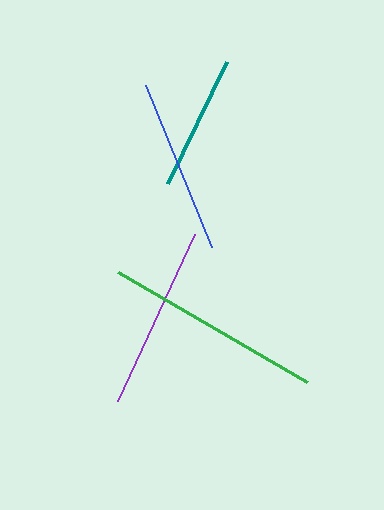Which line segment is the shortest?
The teal line is the shortest at approximately 136 pixels.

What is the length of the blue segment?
The blue segment is approximately 175 pixels long.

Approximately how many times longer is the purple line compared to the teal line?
The purple line is approximately 1.4 times the length of the teal line.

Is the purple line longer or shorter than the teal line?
The purple line is longer than the teal line.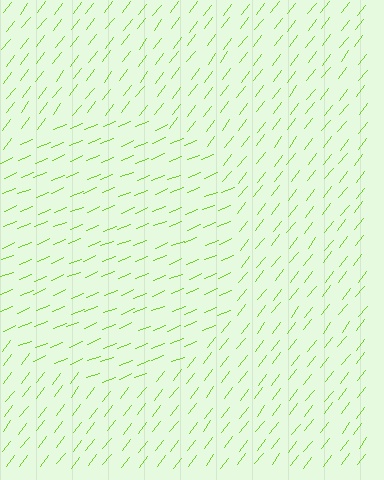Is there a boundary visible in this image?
Yes, there is a texture boundary formed by a change in line orientation.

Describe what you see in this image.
The image is filled with small lime line segments. A circle region in the image has lines oriented differently from the surrounding lines, creating a visible texture boundary.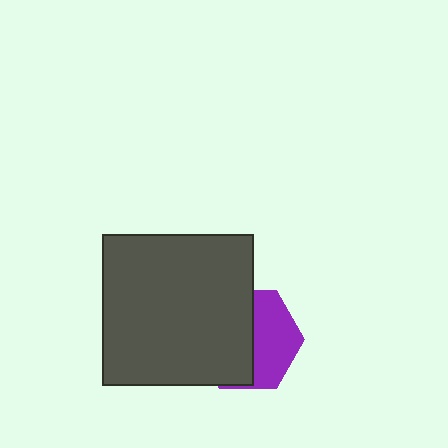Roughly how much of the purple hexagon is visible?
About half of it is visible (roughly 45%).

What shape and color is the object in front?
The object in front is a dark gray square.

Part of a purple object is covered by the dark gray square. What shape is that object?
It is a hexagon.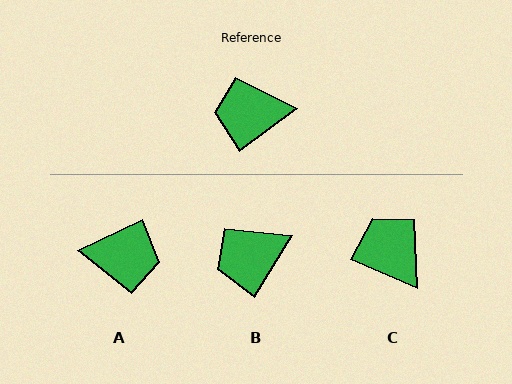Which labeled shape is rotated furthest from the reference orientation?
A, about 169 degrees away.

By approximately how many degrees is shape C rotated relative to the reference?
Approximately 61 degrees clockwise.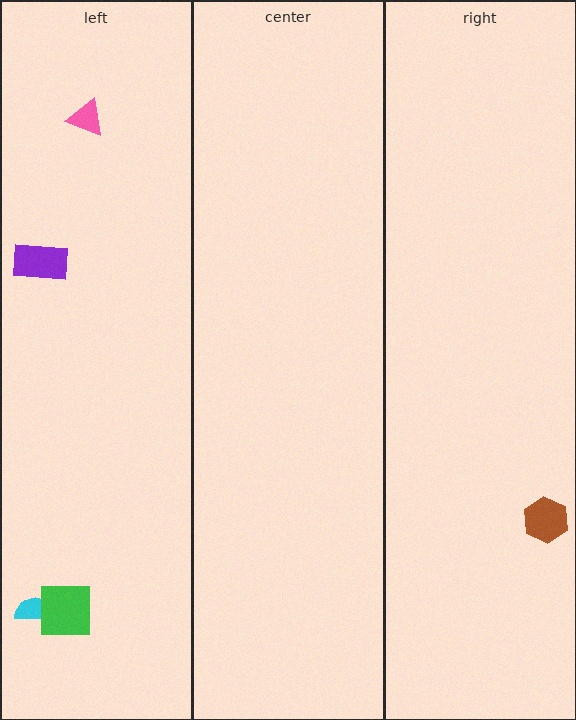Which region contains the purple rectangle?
The left region.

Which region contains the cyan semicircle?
The left region.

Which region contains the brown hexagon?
The right region.